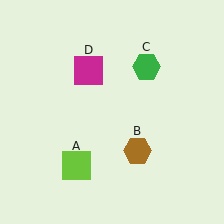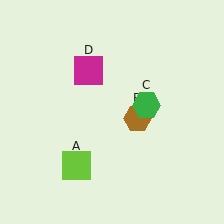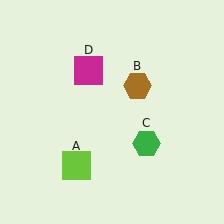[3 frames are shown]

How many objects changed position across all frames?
2 objects changed position: brown hexagon (object B), green hexagon (object C).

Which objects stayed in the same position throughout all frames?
Lime square (object A) and magenta square (object D) remained stationary.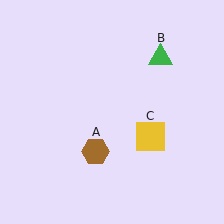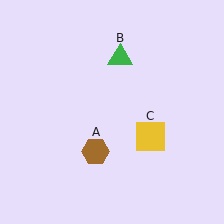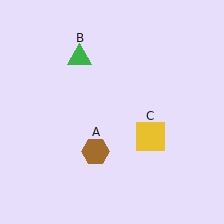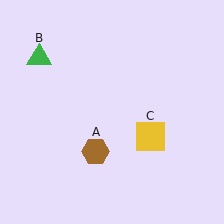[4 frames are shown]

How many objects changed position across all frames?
1 object changed position: green triangle (object B).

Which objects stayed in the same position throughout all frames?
Brown hexagon (object A) and yellow square (object C) remained stationary.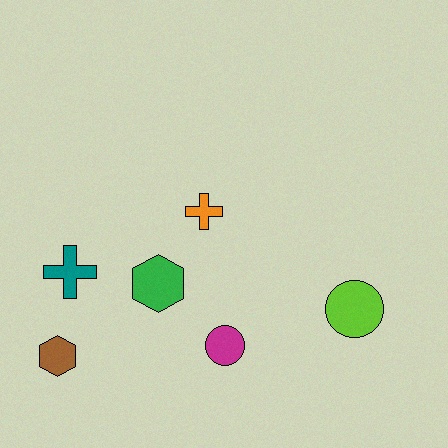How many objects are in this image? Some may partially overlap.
There are 6 objects.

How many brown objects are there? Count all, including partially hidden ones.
There is 1 brown object.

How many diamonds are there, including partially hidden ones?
There are no diamonds.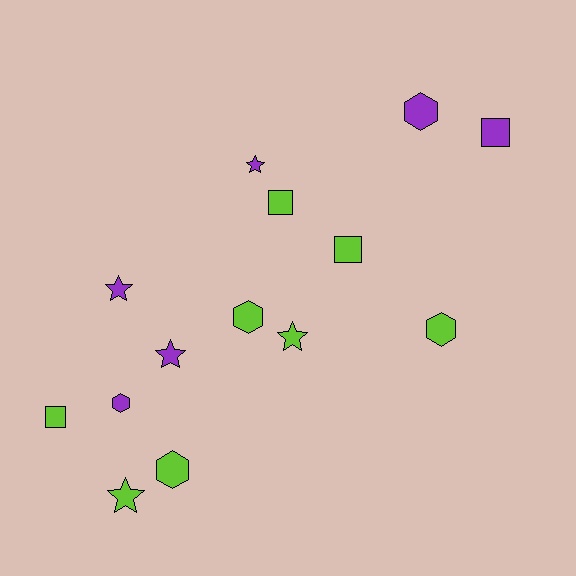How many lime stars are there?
There are 2 lime stars.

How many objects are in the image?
There are 14 objects.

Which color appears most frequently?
Lime, with 8 objects.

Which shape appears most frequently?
Star, with 5 objects.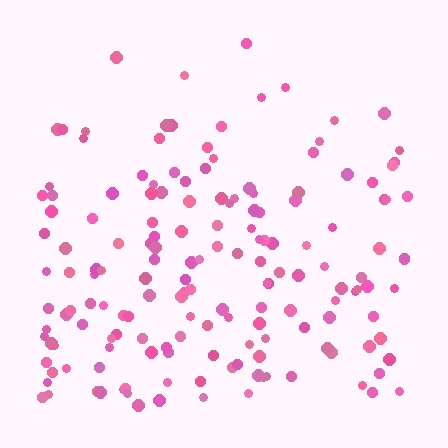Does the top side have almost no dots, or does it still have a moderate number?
Still a moderate number, just noticeably fewer than the bottom.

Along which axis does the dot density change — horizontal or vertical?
Vertical.